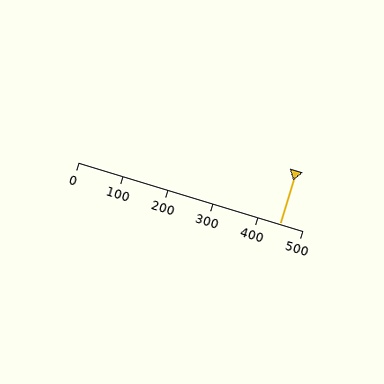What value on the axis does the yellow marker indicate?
The marker indicates approximately 450.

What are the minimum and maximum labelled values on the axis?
The axis runs from 0 to 500.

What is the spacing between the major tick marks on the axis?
The major ticks are spaced 100 apart.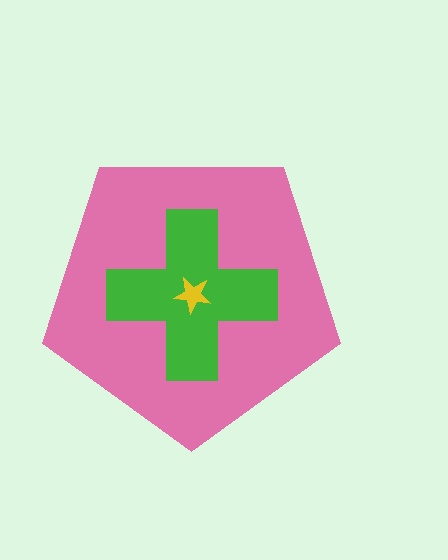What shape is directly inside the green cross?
The yellow star.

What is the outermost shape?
The pink pentagon.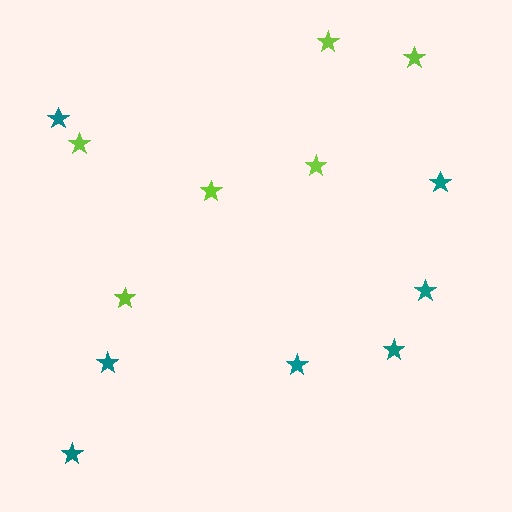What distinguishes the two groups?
There are 2 groups: one group of teal stars (7) and one group of lime stars (6).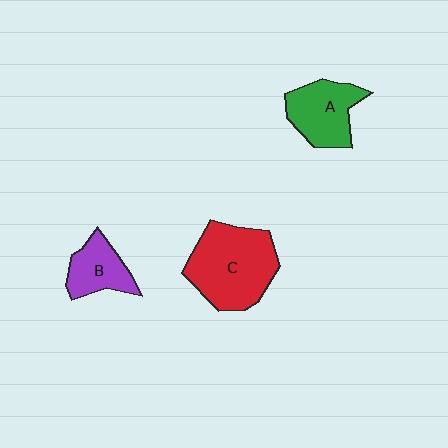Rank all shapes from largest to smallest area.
From largest to smallest: C (red), A (green), B (purple).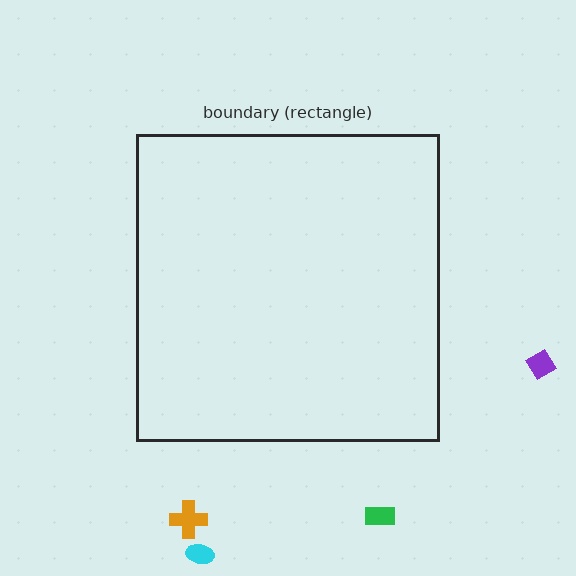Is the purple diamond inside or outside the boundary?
Outside.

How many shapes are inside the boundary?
0 inside, 4 outside.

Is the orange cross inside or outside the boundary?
Outside.